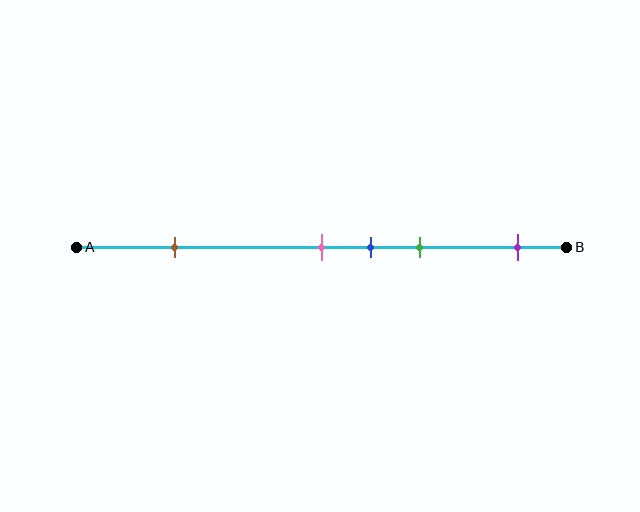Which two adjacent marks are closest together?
The pink and blue marks are the closest adjacent pair.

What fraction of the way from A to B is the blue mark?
The blue mark is approximately 60% (0.6) of the way from A to B.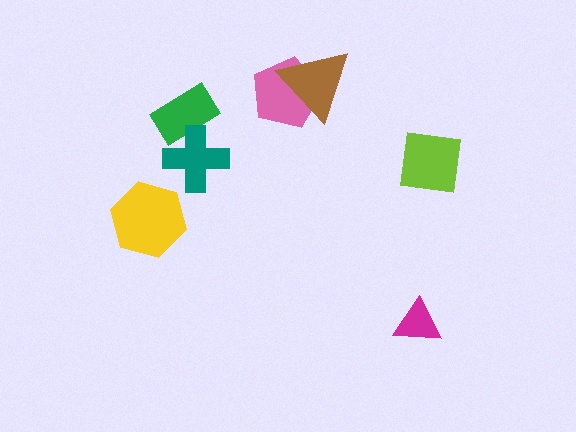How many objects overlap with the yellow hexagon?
0 objects overlap with the yellow hexagon.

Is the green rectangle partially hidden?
Yes, it is partially covered by another shape.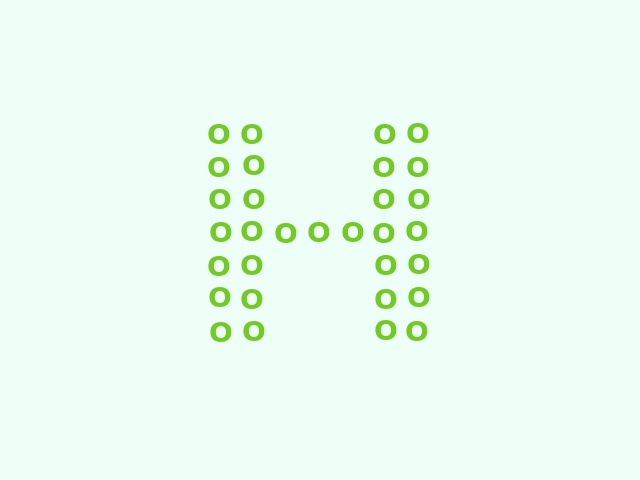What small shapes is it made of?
It is made of small letter O's.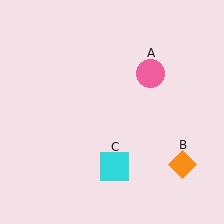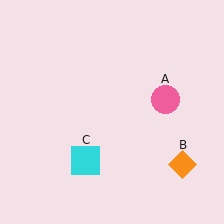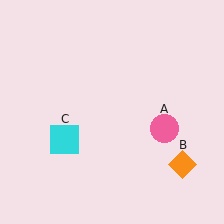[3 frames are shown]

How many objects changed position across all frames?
2 objects changed position: pink circle (object A), cyan square (object C).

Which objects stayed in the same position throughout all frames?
Orange diamond (object B) remained stationary.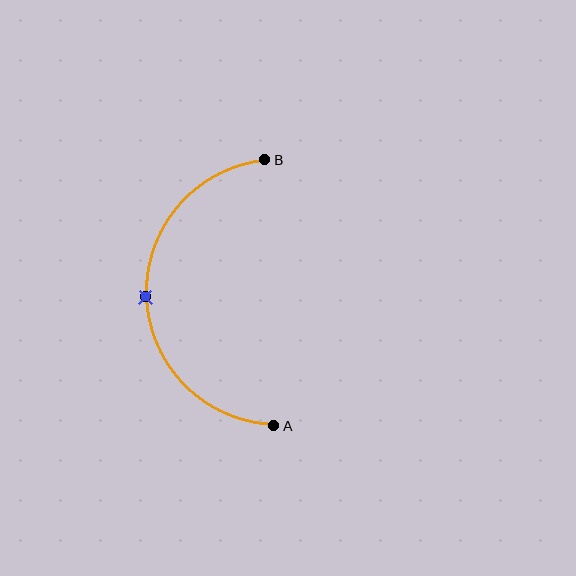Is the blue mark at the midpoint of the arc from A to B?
Yes. The blue mark lies on the arc at equal arc-length from both A and B — it is the arc midpoint.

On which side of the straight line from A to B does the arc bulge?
The arc bulges to the left of the straight line connecting A and B.